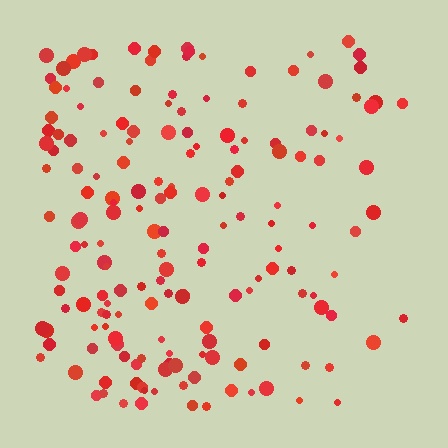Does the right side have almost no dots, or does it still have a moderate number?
Still a moderate number, just noticeably fewer than the left.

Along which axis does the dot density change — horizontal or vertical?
Horizontal.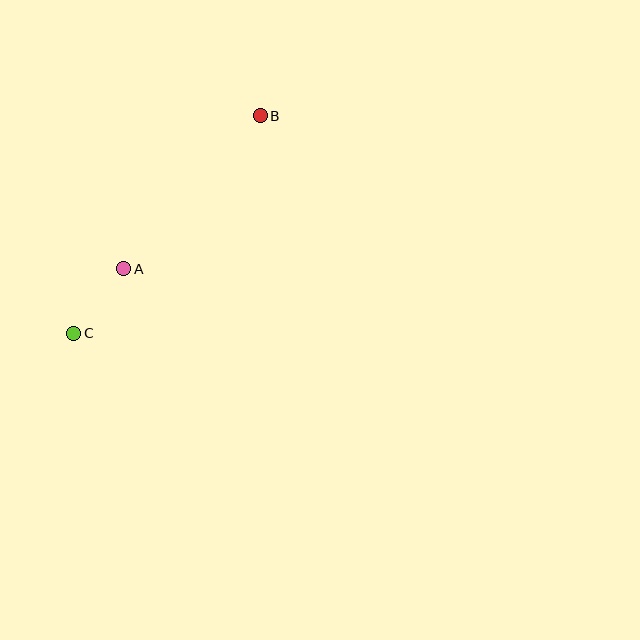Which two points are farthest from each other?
Points B and C are farthest from each other.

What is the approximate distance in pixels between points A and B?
The distance between A and B is approximately 205 pixels.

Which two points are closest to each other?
Points A and C are closest to each other.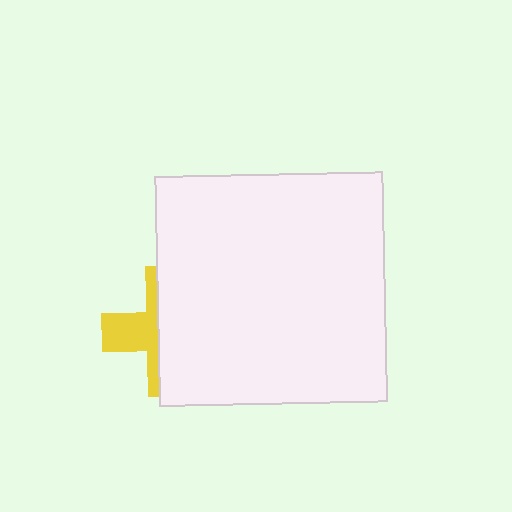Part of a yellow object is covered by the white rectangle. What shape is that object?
It is a cross.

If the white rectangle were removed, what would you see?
You would see the complete yellow cross.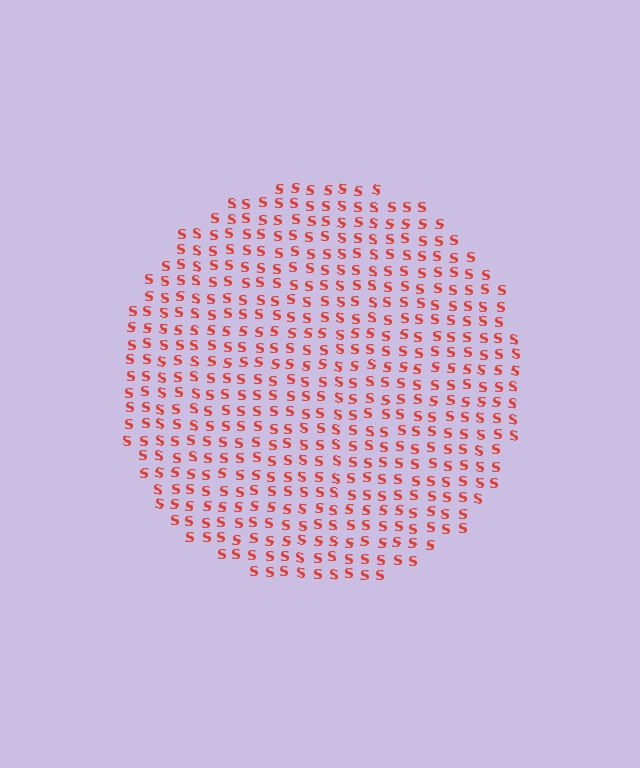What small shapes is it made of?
It is made of small letter S's.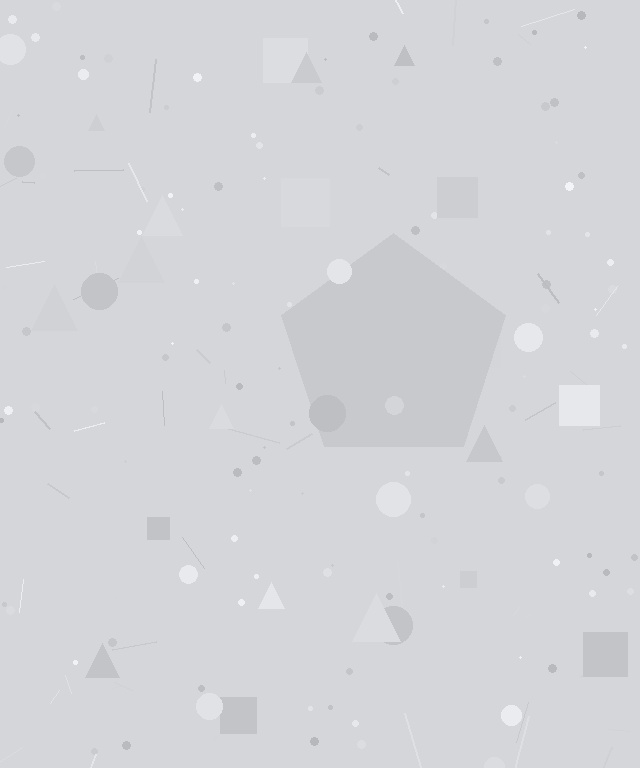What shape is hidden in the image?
A pentagon is hidden in the image.